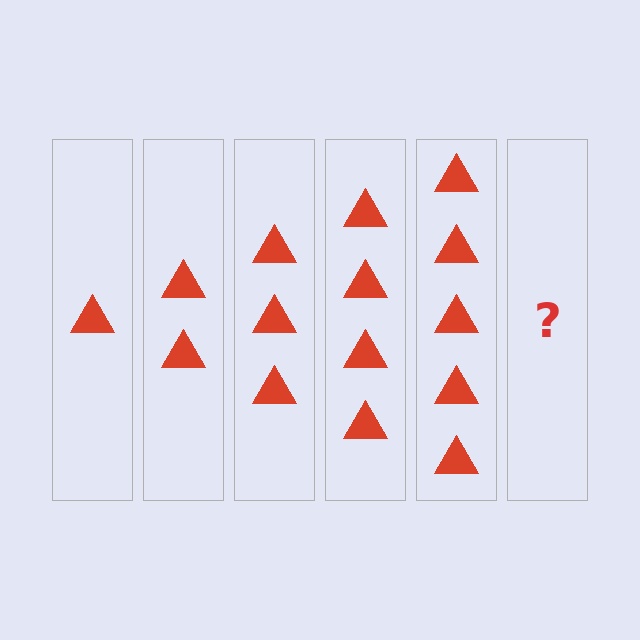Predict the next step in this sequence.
The next step is 6 triangles.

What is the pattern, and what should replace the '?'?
The pattern is that each step adds one more triangle. The '?' should be 6 triangles.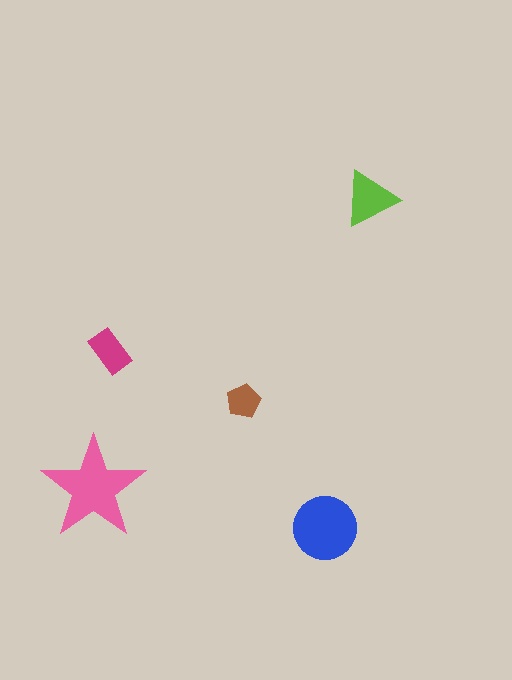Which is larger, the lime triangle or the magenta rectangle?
The lime triangle.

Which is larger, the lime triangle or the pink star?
The pink star.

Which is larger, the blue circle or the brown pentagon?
The blue circle.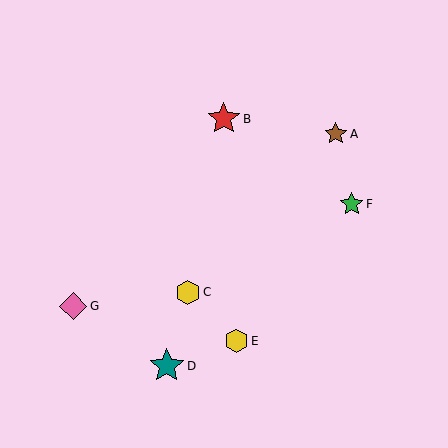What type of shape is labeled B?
Shape B is a red star.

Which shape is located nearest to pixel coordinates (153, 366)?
The teal star (labeled D) at (167, 366) is nearest to that location.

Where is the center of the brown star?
The center of the brown star is at (336, 134).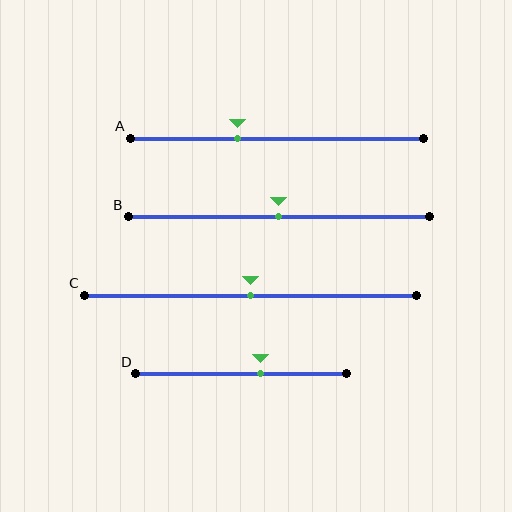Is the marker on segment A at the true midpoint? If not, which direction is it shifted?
No, the marker on segment A is shifted to the left by about 13% of the segment length.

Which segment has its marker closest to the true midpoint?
Segment B has its marker closest to the true midpoint.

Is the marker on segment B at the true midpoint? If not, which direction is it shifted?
Yes, the marker on segment B is at the true midpoint.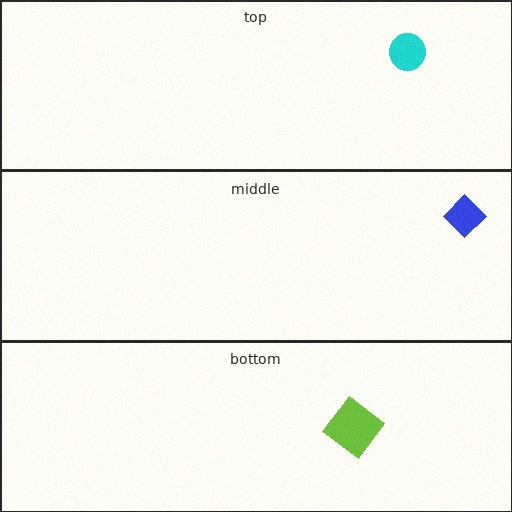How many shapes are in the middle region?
1.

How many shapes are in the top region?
1.